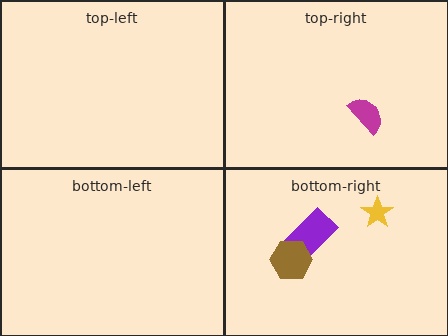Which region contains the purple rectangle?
The bottom-right region.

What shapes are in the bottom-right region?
The purple rectangle, the yellow star, the brown hexagon.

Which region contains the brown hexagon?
The bottom-right region.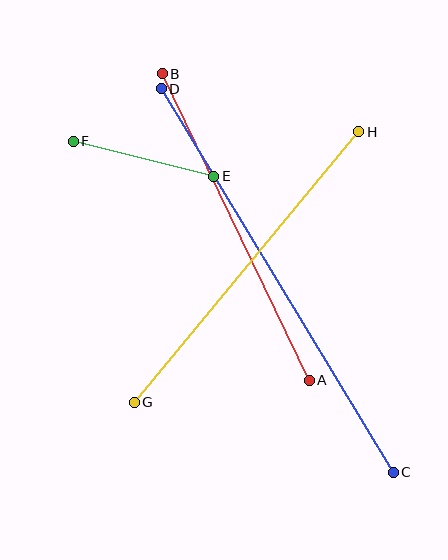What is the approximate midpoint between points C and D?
The midpoint is at approximately (277, 280) pixels.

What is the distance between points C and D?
The distance is approximately 448 pixels.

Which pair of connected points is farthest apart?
Points C and D are farthest apart.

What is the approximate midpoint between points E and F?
The midpoint is at approximately (144, 159) pixels.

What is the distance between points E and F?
The distance is approximately 145 pixels.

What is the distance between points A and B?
The distance is approximately 340 pixels.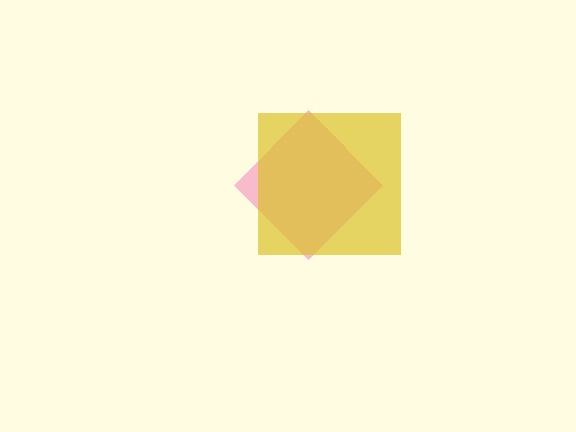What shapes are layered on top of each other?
The layered shapes are: a pink diamond, a yellow square.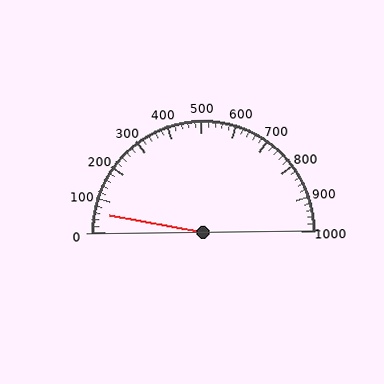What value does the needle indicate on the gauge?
The needle indicates approximately 60.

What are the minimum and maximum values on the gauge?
The gauge ranges from 0 to 1000.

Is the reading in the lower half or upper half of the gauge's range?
The reading is in the lower half of the range (0 to 1000).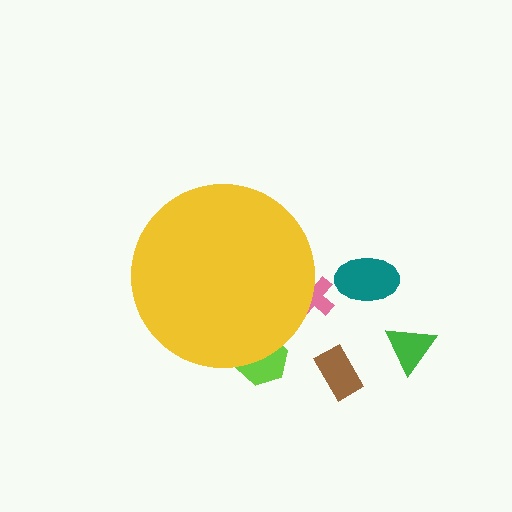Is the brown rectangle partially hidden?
No, the brown rectangle is fully visible.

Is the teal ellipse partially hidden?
No, the teal ellipse is fully visible.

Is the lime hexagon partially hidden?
Yes, the lime hexagon is partially hidden behind the yellow circle.